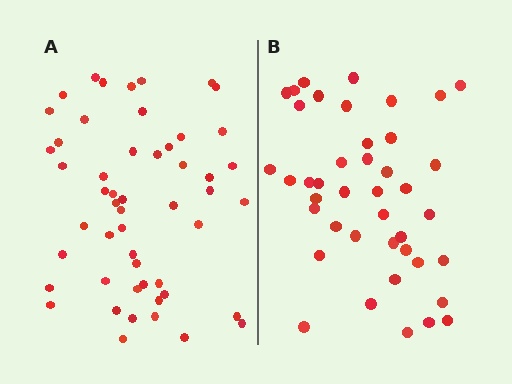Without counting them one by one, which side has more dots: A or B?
Region A (the left region) has more dots.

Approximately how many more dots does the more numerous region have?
Region A has roughly 10 or so more dots than region B.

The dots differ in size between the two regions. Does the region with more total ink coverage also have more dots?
No. Region B has more total ink coverage because its dots are larger, but region A actually contains more individual dots. Total area can be misleading — the number of items is what matters here.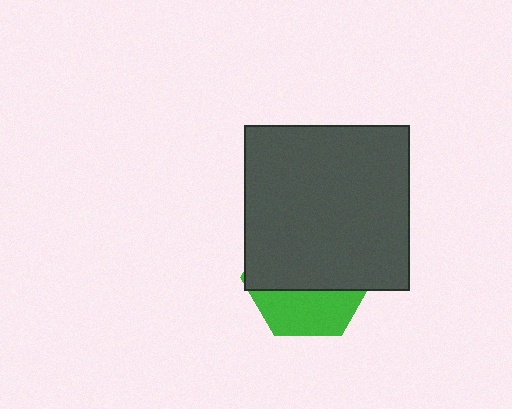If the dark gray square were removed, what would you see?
You would see the complete green hexagon.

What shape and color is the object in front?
The object in front is a dark gray square.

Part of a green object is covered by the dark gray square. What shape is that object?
It is a hexagon.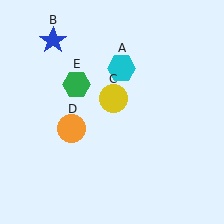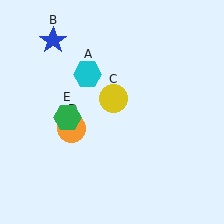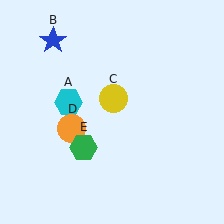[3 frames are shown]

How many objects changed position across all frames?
2 objects changed position: cyan hexagon (object A), green hexagon (object E).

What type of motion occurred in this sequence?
The cyan hexagon (object A), green hexagon (object E) rotated counterclockwise around the center of the scene.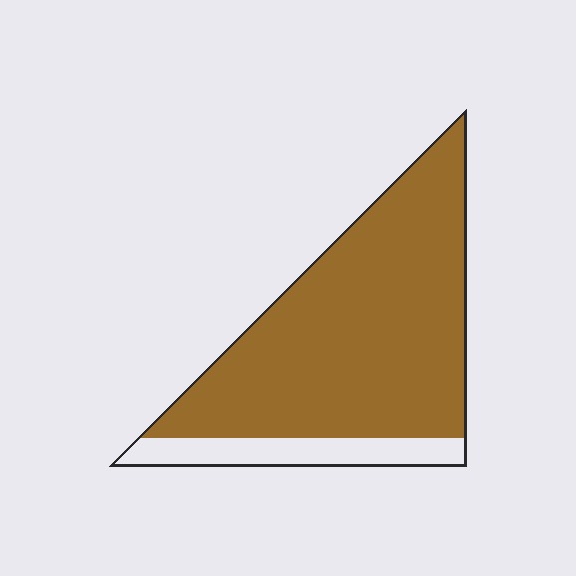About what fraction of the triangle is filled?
About five sixths (5/6).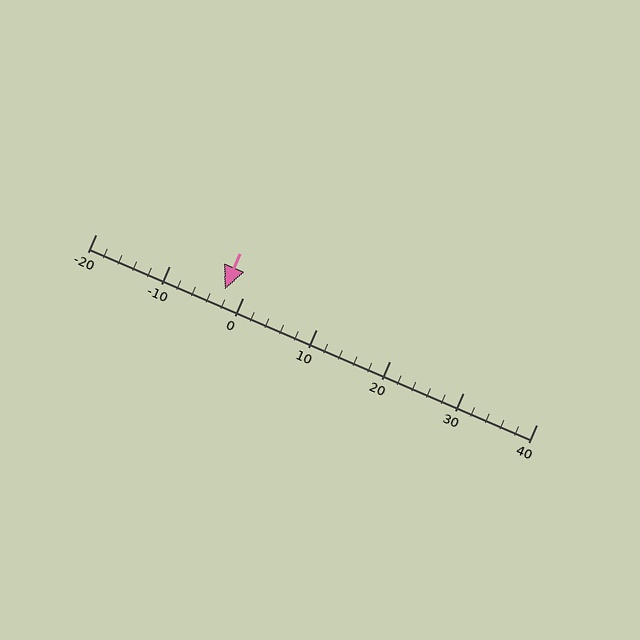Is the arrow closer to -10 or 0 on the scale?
The arrow is closer to 0.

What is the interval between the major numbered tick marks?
The major tick marks are spaced 10 units apart.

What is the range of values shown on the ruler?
The ruler shows values from -20 to 40.